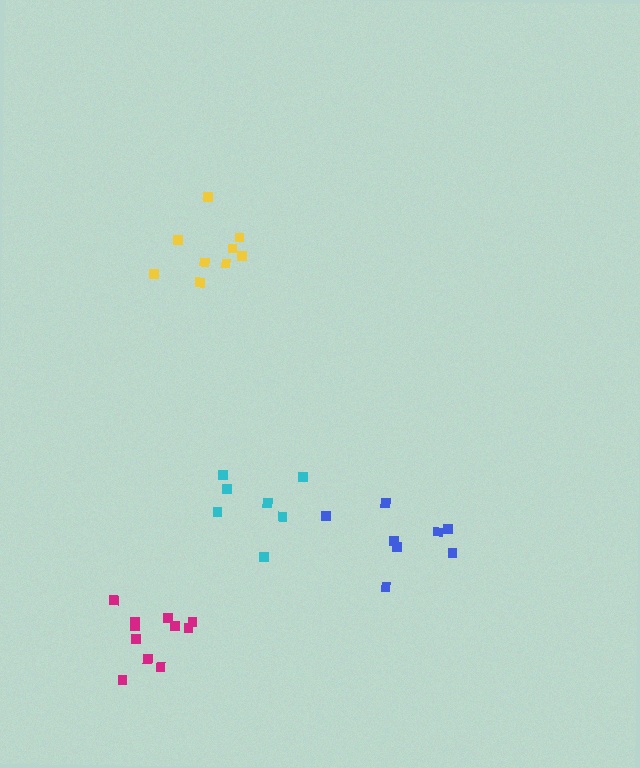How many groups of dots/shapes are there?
There are 4 groups.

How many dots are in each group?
Group 1: 7 dots, Group 2: 9 dots, Group 3: 11 dots, Group 4: 8 dots (35 total).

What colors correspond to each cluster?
The clusters are colored: cyan, yellow, magenta, blue.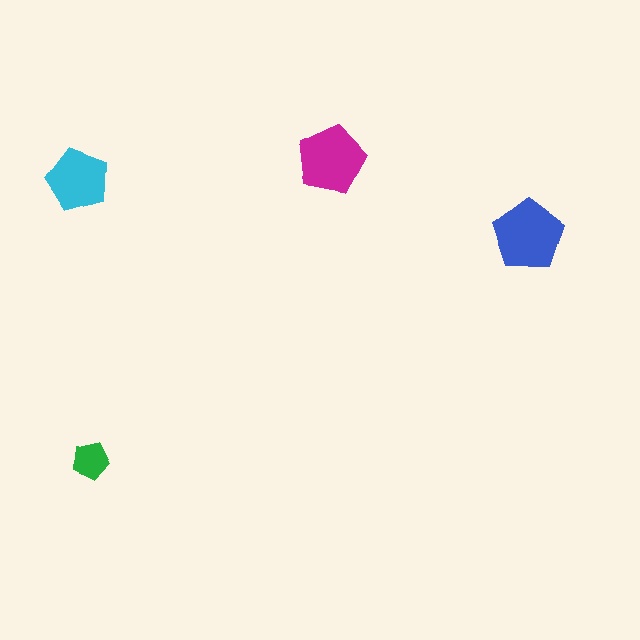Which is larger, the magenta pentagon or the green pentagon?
The magenta one.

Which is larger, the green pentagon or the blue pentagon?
The blue one.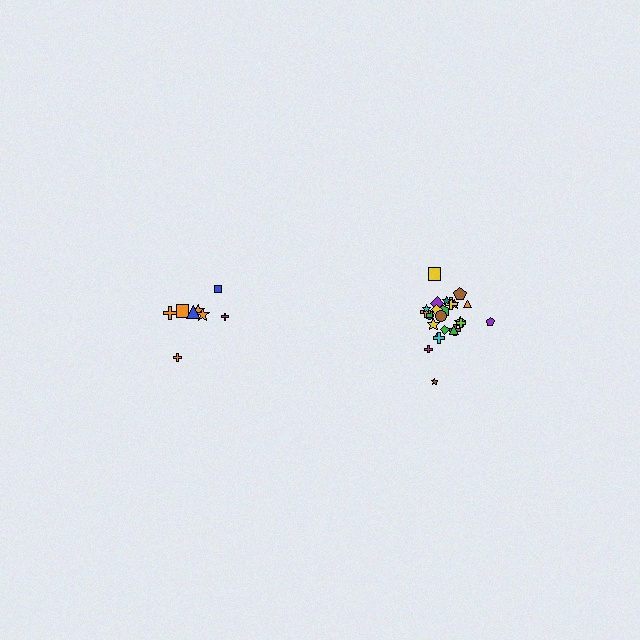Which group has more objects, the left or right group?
The right group.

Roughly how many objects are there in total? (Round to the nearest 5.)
Roughly 35 objects in total.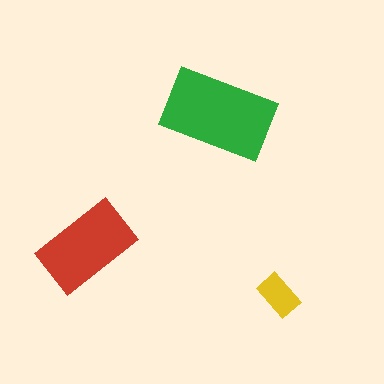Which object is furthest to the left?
The red rectangle is leftmost.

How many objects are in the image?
There are 3 objects in the image.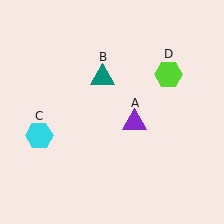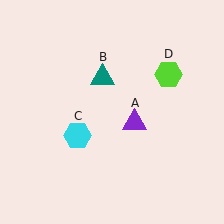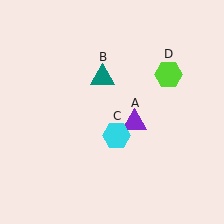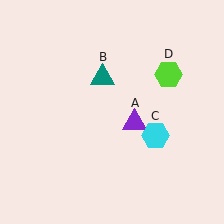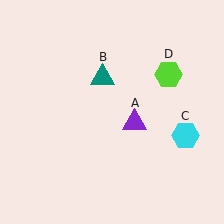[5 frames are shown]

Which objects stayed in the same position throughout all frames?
Purple triangle (object A) and teal triangle (object B) and lime hexagon (object D) remained stationary.